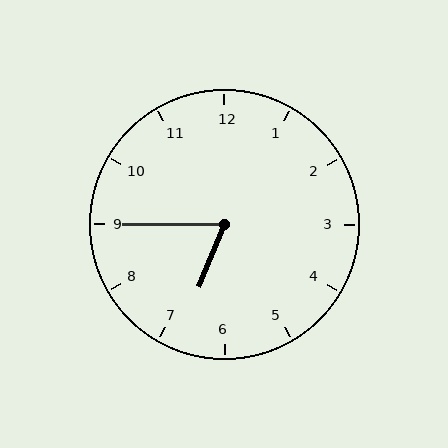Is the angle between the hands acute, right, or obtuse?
It is acute.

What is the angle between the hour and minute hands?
Approximately 68 degrees.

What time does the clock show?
6:45.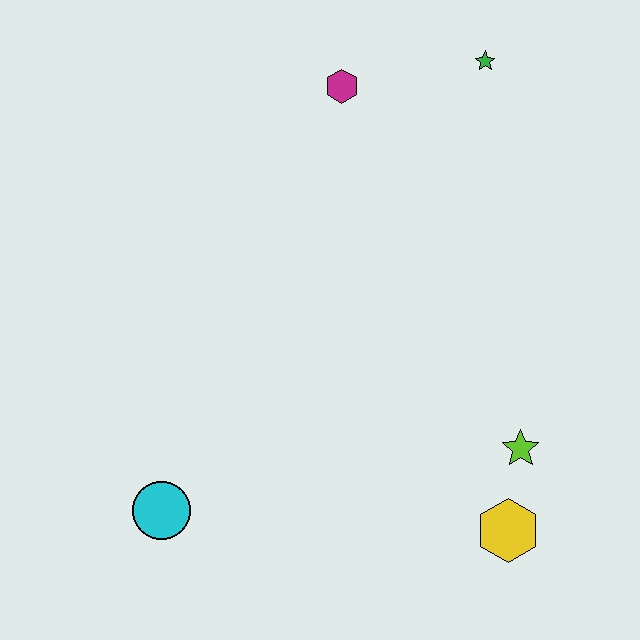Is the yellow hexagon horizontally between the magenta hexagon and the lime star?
Yes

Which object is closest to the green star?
The magenta hexagon is closest to the green star.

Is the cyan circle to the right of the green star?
No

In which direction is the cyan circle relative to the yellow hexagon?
The cyan circle is to the left of the yellow hexagon.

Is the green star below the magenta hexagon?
No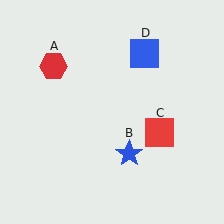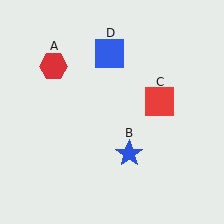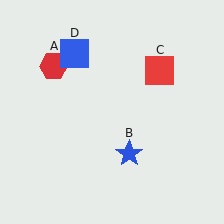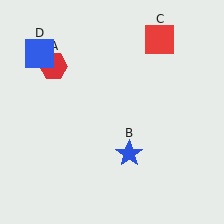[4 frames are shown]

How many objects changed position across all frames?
2 objects changed position: red square (object C), blue square (object D).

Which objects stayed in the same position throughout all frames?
Red hexagon (object A) and blue star (object B) remained stationary.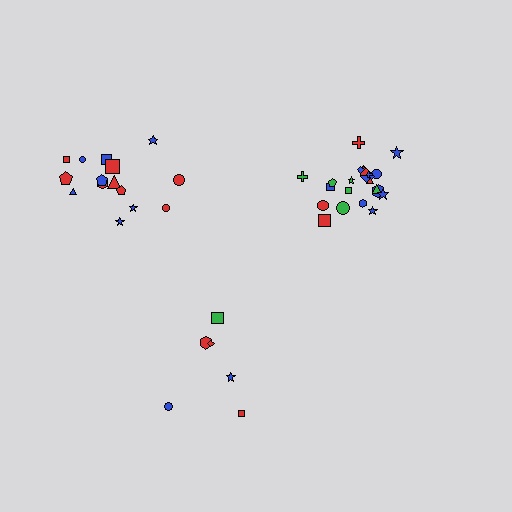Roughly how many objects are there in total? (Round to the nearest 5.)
Roughly 45 objects in total.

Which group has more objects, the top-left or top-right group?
The top-right group.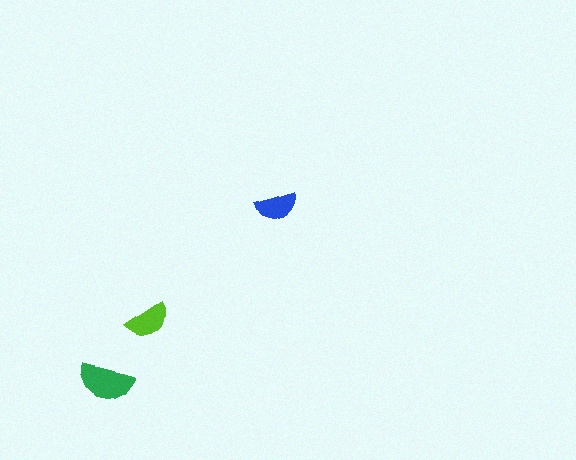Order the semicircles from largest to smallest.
the green one, the lime one, the blue one.